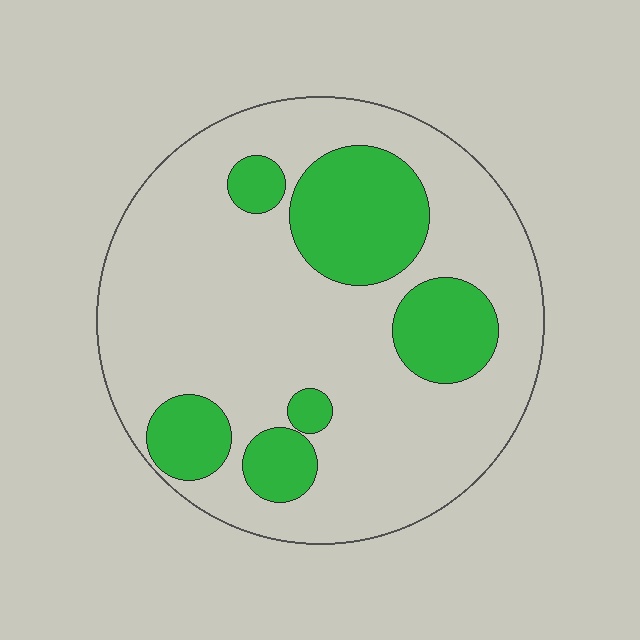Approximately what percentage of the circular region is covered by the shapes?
Approximately 25%.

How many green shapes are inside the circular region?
6.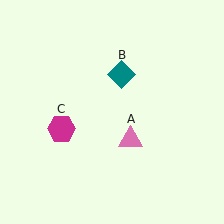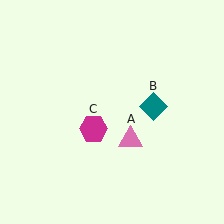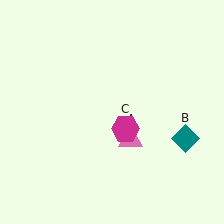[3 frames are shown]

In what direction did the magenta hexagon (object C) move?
The magenta hexagon (object C) moved right.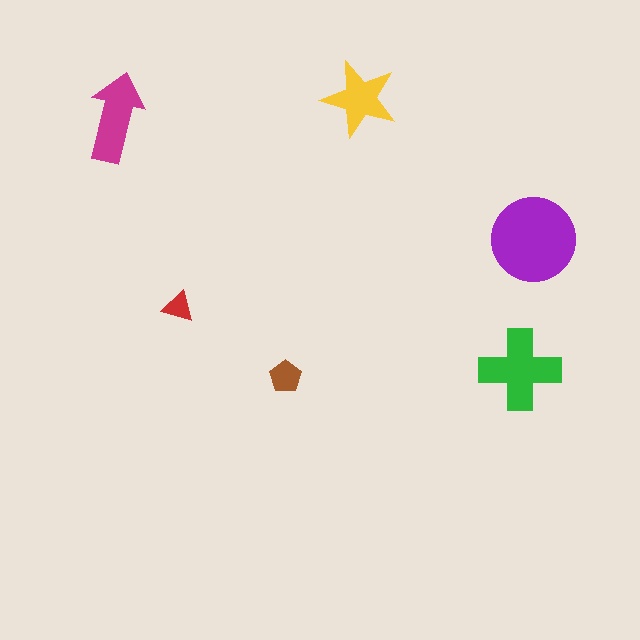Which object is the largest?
The purple circle.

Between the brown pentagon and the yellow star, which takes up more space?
The yellow star.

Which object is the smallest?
The red triangle.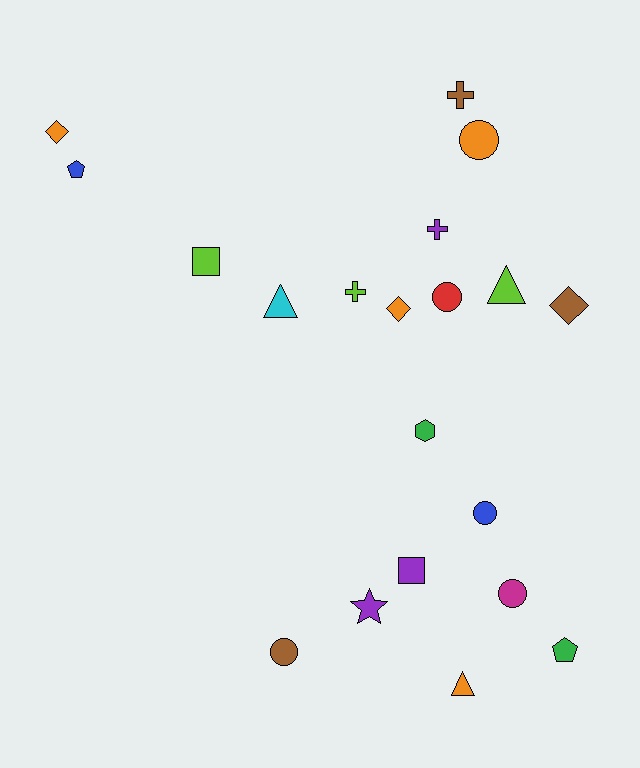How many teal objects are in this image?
There are no teal objects.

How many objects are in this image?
There are 20 objects.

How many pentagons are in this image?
There are 2 pentagons.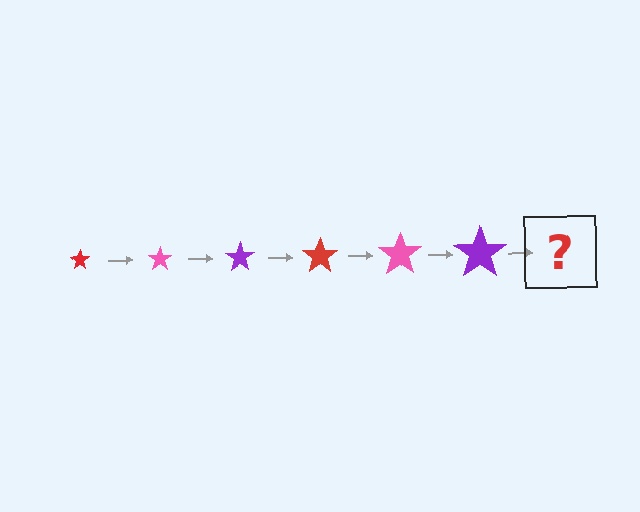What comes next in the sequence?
The next element should be a red star, larger than the previous one.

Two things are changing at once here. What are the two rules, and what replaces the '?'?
The two rules are that the star grows larger each step and the color cycles through red, pink, and purple. The '?' should be a red star, larger than the previous one.